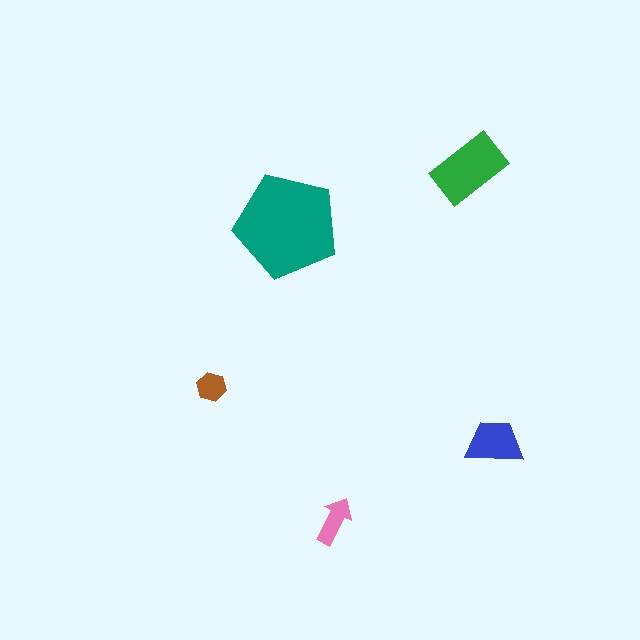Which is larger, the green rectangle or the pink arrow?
The green rectangle.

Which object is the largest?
The teal pentagon.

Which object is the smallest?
The brown hexagon.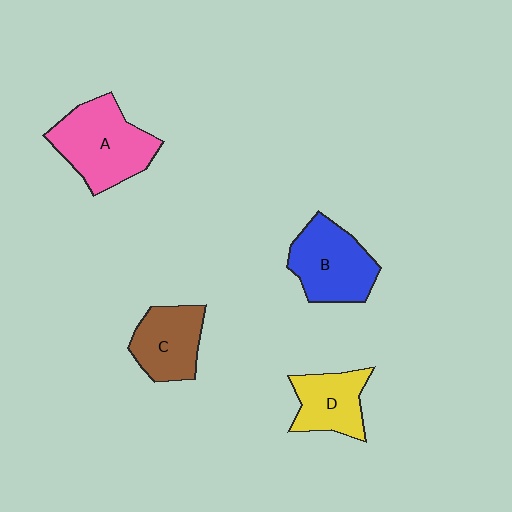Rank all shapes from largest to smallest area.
From largest to smallest: A (pink), B (blue), C (brown), D (yellow).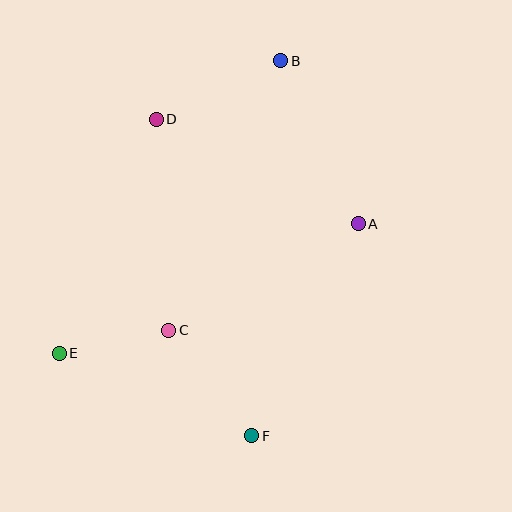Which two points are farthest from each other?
Points B and F are farthest from each other.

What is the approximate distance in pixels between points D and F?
The distance between D and F is approximately 331 pixels.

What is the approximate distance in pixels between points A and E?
The distance between A and E is approximately 326 pixels.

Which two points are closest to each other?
Points C and E are closest to each other.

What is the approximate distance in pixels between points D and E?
The distance between D and E is approximately 253 pixels.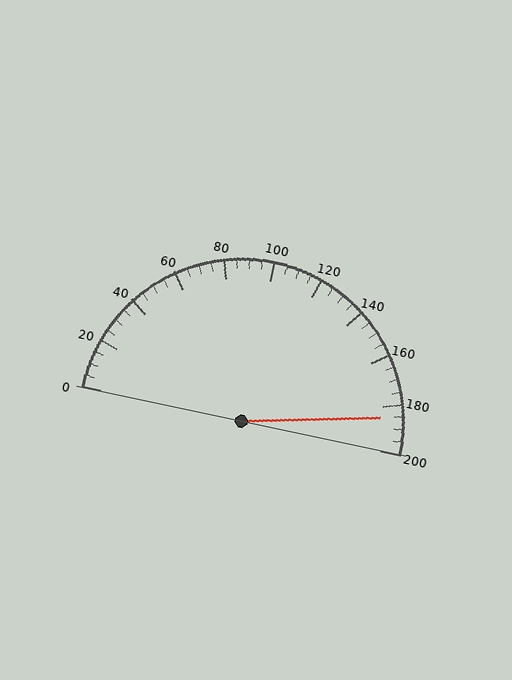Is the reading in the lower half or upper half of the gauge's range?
The reading is in the upper half of the range (0 to 200).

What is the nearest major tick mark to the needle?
The nearest major tick mark is 180.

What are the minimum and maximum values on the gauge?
The gauge ranges from 0 to 200.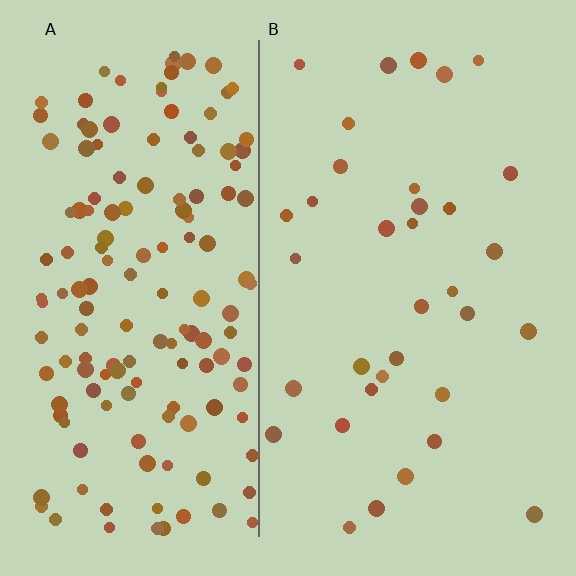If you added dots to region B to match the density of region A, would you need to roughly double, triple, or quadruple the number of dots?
Approximately quadruple.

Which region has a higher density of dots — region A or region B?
A (the left).